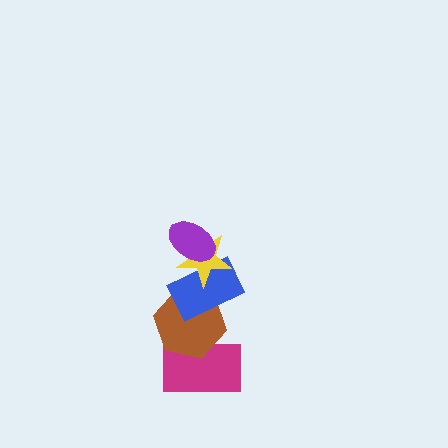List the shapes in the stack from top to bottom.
From top to bottom: the purple ellipse, the yellow star, the blue rectangle, the brown hexagon, the magenta rectangle.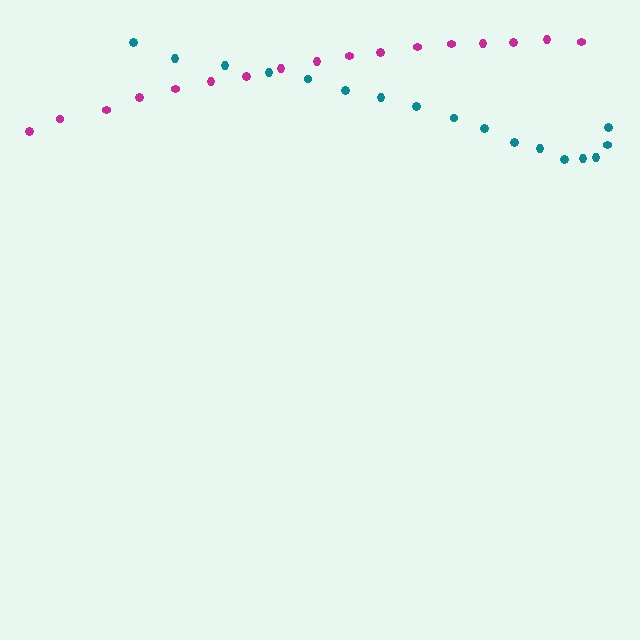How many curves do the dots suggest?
There are 2 distinct paths.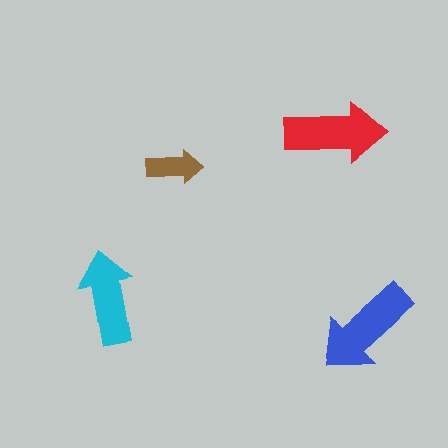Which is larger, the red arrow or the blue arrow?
The blue one.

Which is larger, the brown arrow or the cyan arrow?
The cyan one.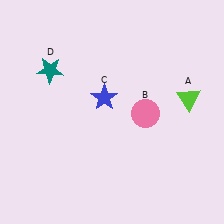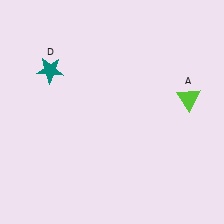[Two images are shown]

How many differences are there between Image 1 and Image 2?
There are 2 differences between the two images.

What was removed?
The pink circle (B), the blue star (C) were removed in Image 2.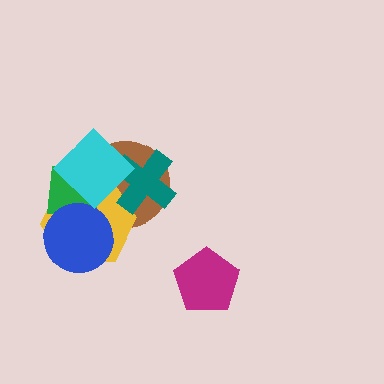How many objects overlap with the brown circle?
4 objects overlap with the brown circle.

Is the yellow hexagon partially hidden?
Yes, it is partially covered by another shape.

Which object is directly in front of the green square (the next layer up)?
The blue circle is directly in front of the green square.